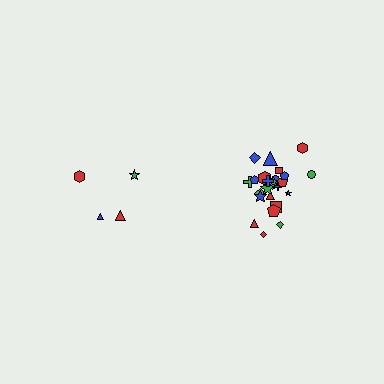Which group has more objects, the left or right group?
The right group.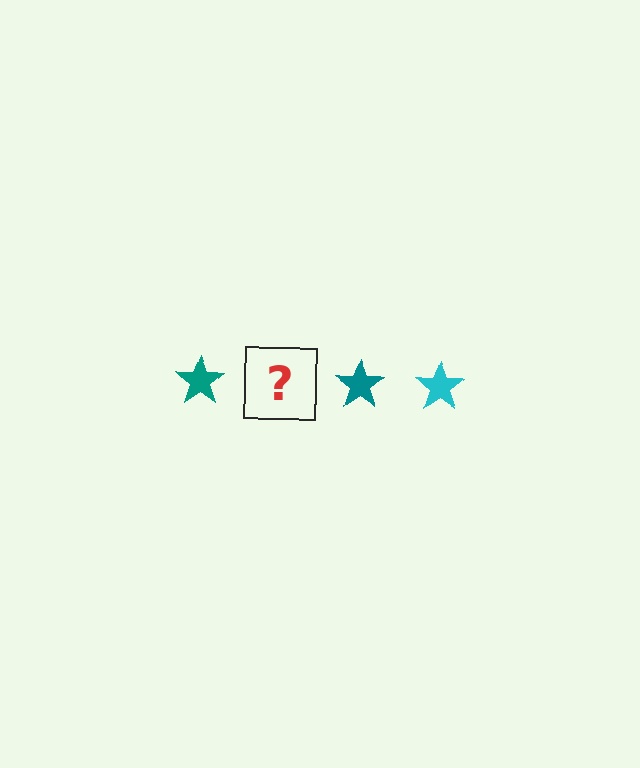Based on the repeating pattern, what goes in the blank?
The blank should be a cyan star.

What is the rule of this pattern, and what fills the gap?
The rule is that the pattern cycles through teal, cyan stars. The gap should be filled with a cyan star.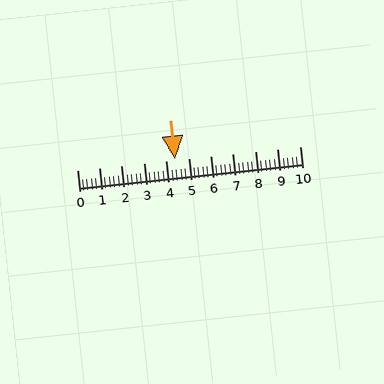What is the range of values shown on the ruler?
The ruler shows values from 0 to 10.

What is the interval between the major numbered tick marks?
The major tick marks are spaced 1 units apart.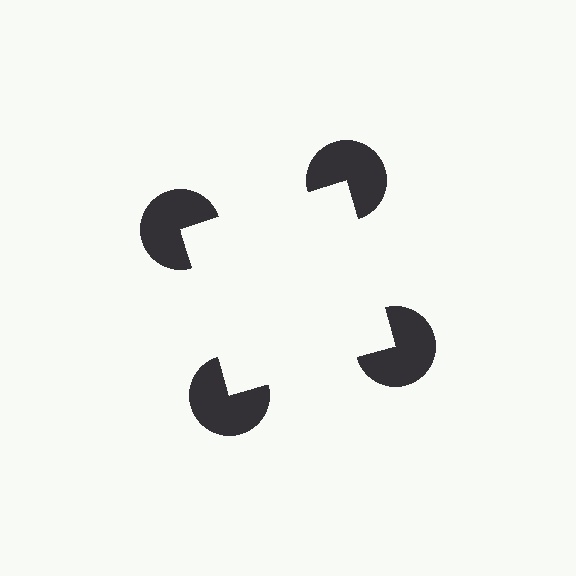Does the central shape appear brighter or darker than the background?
It typically appears slightly brighter than the background, even though no actual brightness change is drawn.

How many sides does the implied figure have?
4 sides.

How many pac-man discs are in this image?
There are 4 — one at each vertex of the illusory square.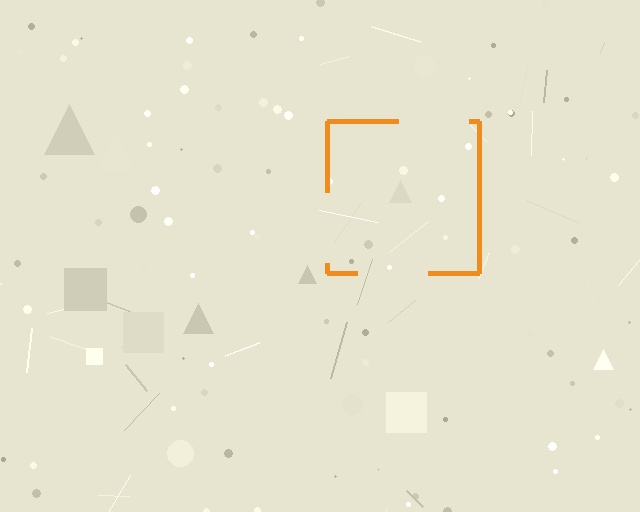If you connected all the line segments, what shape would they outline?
They would outline a square.